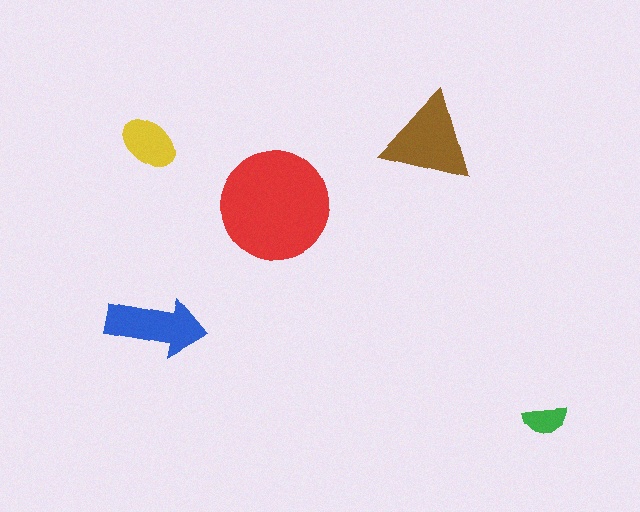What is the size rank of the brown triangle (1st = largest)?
2nd.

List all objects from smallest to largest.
The green semicircle, the yellow ellipse, the blue arrow, the brown triangle, the red circle.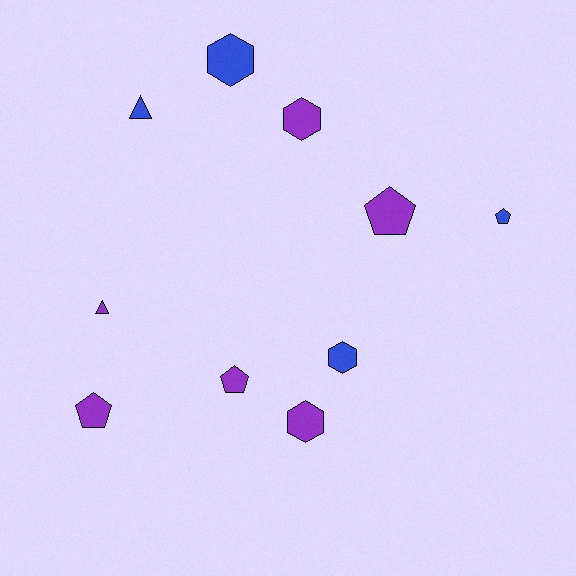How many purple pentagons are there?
There are 3 purple pentagons.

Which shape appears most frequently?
Hexagon, with 4 objects.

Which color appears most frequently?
Purple, with 6 objects.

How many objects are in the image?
There are 10 objects.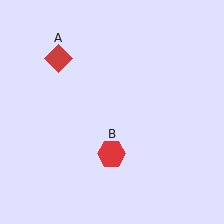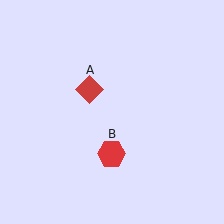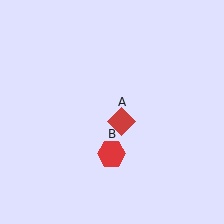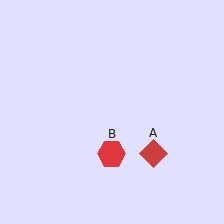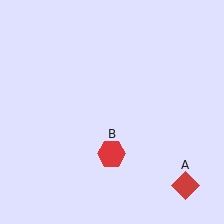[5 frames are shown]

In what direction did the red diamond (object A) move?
The red diamond (object A) moved down and to the right.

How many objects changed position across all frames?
1 object changed position: red diamond (object A).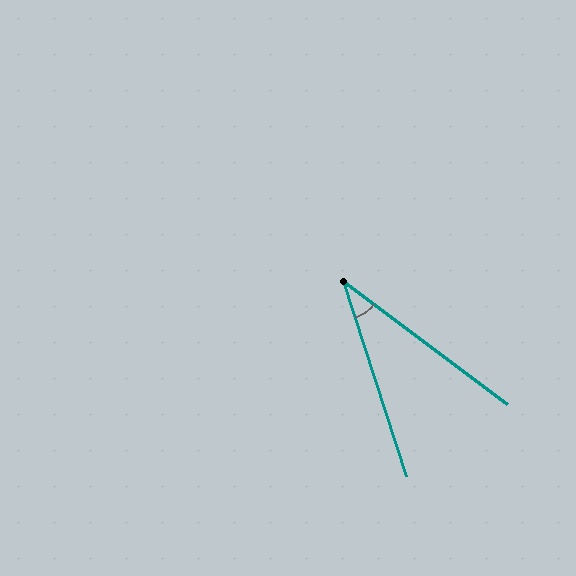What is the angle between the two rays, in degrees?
Approximately 35 degrees.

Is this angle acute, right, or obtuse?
It is acute.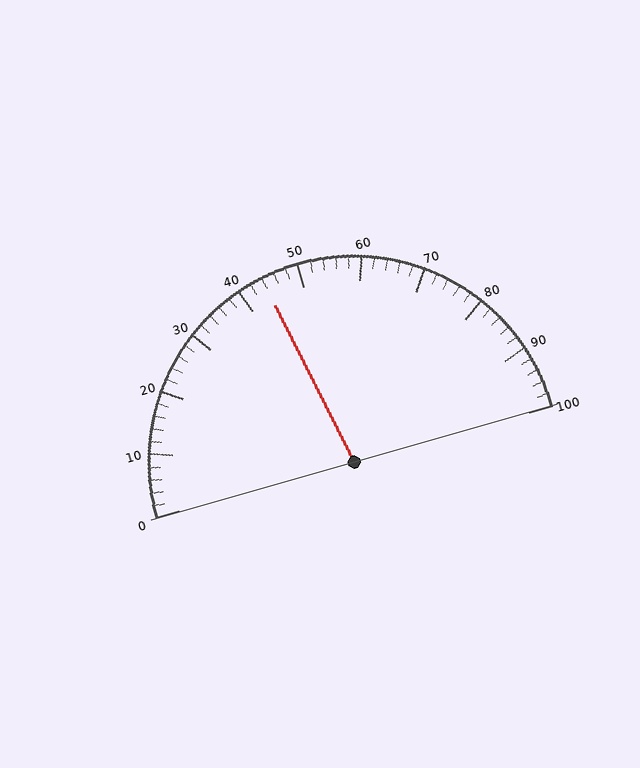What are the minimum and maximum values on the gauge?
The gauge ranges from 0 to 100.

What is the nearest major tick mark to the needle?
The nearest major tick mark is 40.